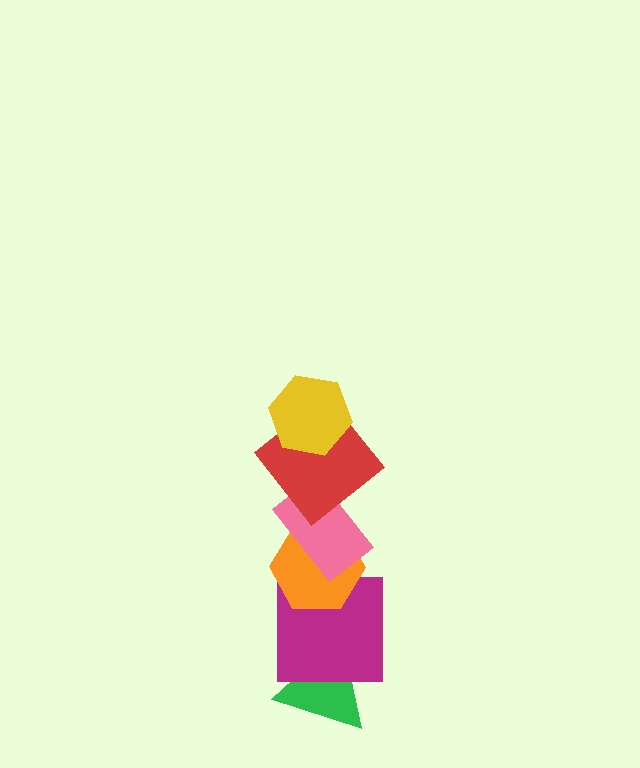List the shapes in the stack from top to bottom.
From top to bottom: the yellow hexagon, the red diamond, the pink rectangle, the orange hexagon, the magenta square, the green triangle.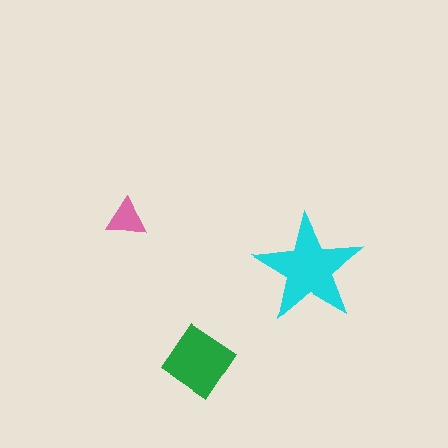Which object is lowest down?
The green diamond is bottommost.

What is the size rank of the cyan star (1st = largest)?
1st.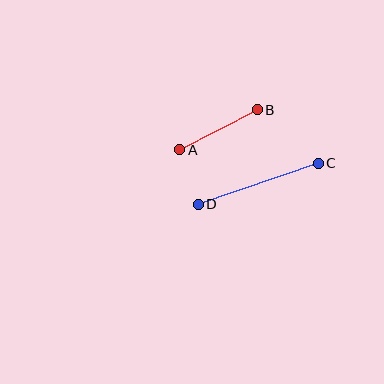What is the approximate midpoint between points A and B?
The midpoint is at approximately (218, 130) pixels.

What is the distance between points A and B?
The distance is approximately 87 pixels.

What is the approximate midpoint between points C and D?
The midpoint is at approximately (258, 184) pixels.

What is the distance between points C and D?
The distance is approximately 127 pixels.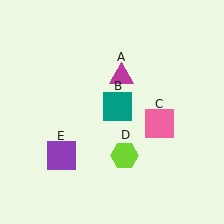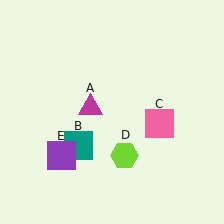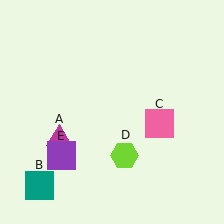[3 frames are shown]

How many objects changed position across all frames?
2 objects changed position: magenta triangle (object A), teal square (object B).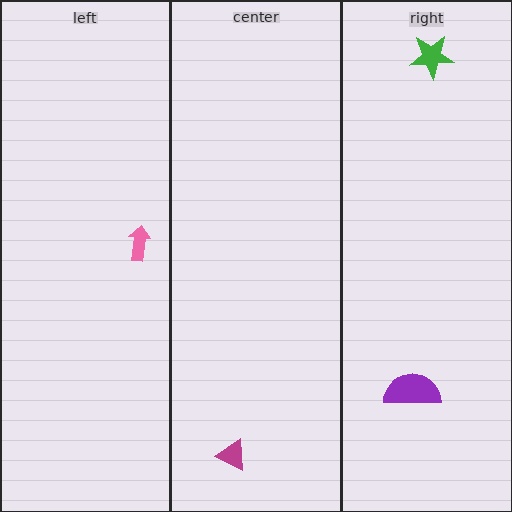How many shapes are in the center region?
1.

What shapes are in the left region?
The pink arrow.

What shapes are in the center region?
The magenta triangle.